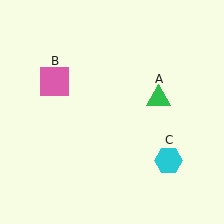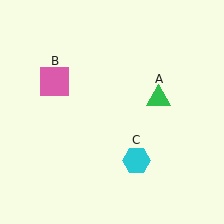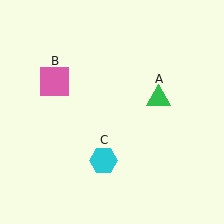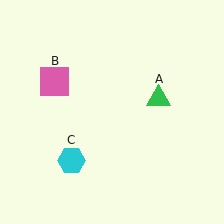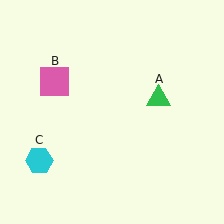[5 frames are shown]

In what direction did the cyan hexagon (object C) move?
The cyan hexagon (object C) moved left.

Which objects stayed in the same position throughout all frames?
Green triangle (object A) and pink square (object B) remained stationary.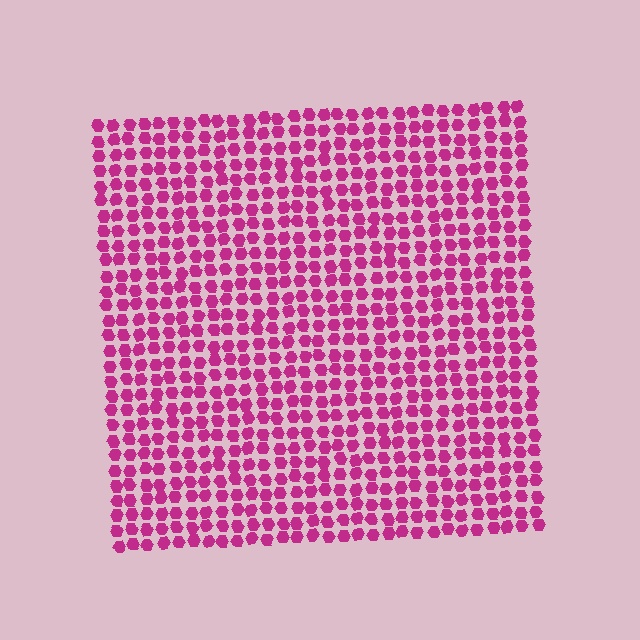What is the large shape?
The large shape is a square.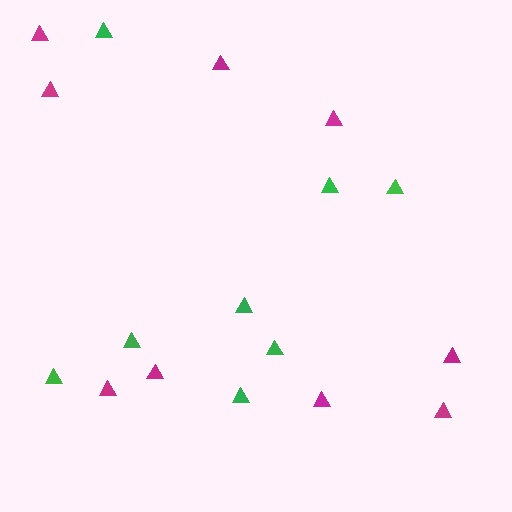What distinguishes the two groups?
There are 2 groups: one group of magenta triangles (9) and one group of green triangles (8).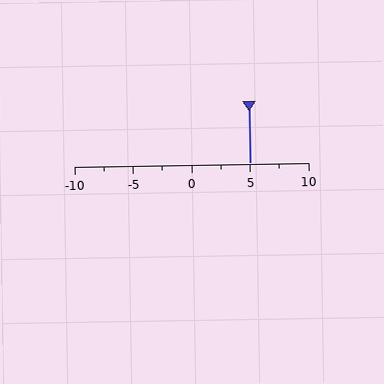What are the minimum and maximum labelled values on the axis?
The axis runs from -10 to 10.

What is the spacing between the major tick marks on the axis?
The major ticks are spaced 5 apart.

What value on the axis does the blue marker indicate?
The marker indicates approximately 5.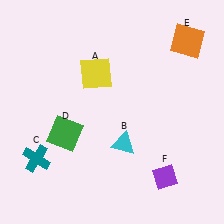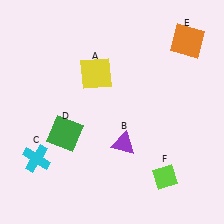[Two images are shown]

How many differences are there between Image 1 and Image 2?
There are 3 differences between the two images.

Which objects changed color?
B changed from cyan to purple. C changed from teal to cyan. F changed from purple to lime.